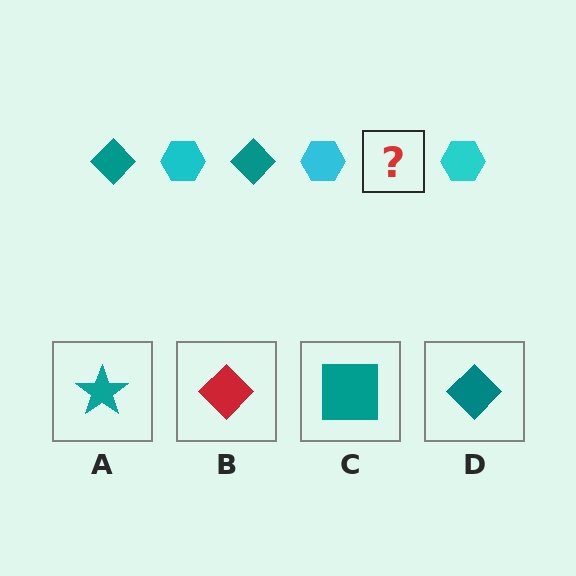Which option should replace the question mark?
Option D.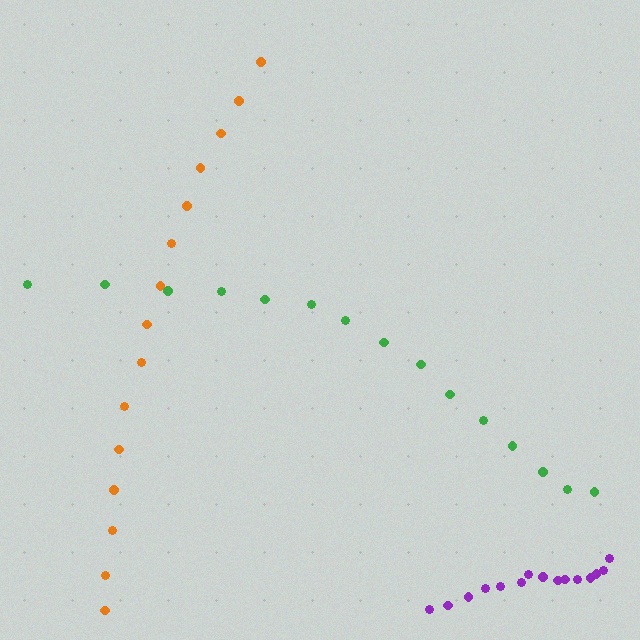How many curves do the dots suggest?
There are 3 distinct paths.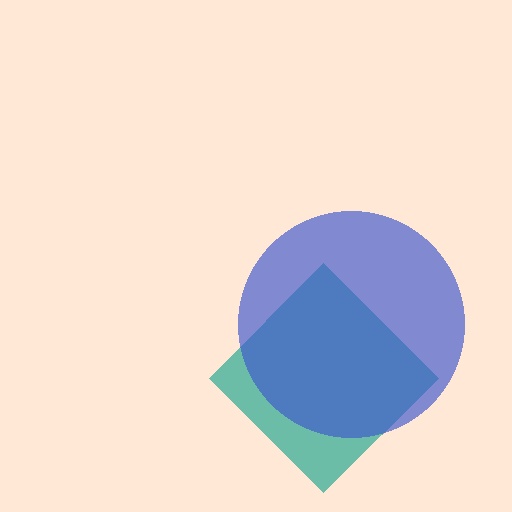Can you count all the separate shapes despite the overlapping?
Yes, there are 2 separate shapes.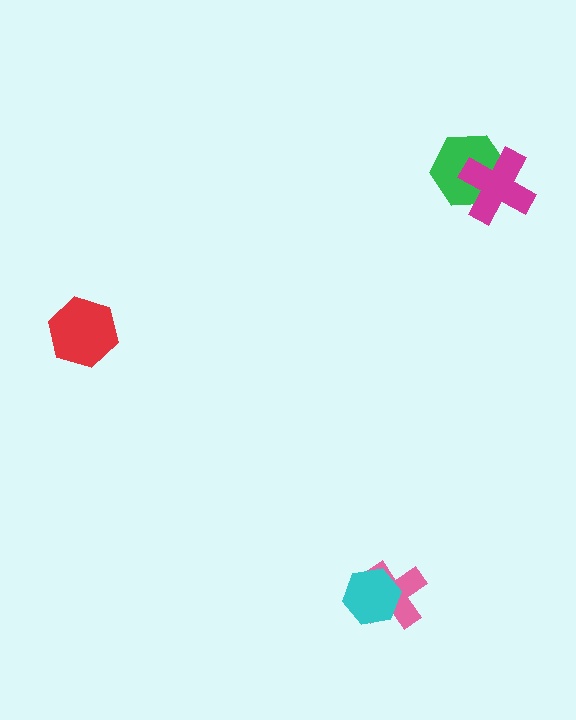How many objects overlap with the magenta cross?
1 object overlaps with the magenta cross.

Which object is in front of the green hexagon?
The magenta cross is in front of the green hexagon.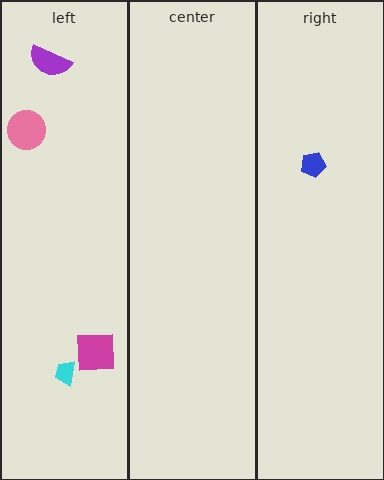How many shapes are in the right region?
1.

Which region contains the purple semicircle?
The left region.